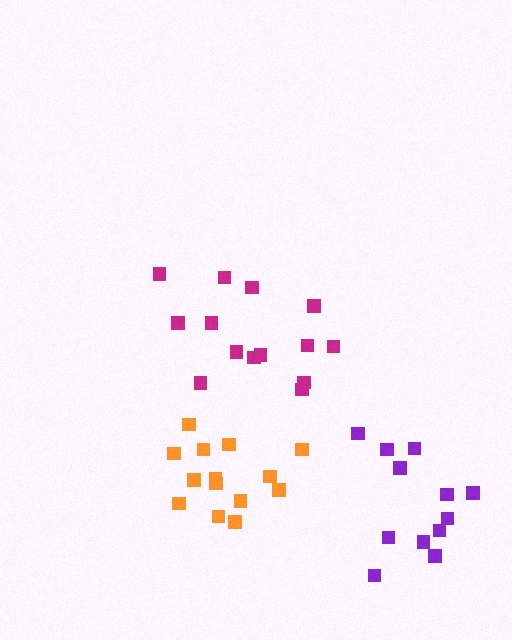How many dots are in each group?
Group 1: 14 dots, Group 2: 12 dots, Group 3: 14 dots (40 total).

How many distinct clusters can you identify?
There are 3 distinct clusters.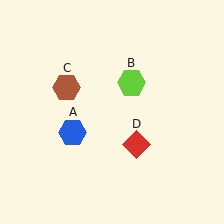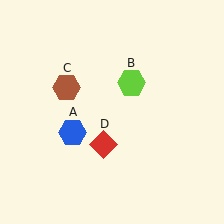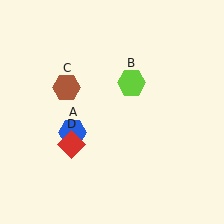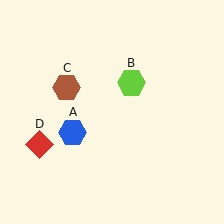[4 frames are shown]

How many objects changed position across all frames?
1 object changed position: red diamond (object D).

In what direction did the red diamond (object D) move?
The red diamond (object D) moved left.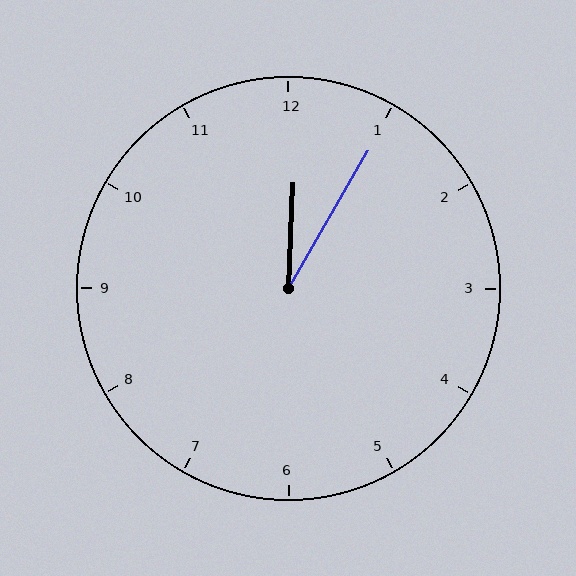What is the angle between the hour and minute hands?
Approximately 28 degrees.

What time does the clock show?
12:05.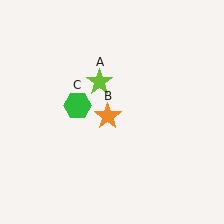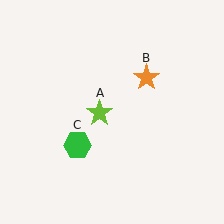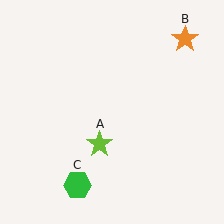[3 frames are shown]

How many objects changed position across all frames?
3 objects changed position: lime star (object A), orange star (object B), green hexagon (object C).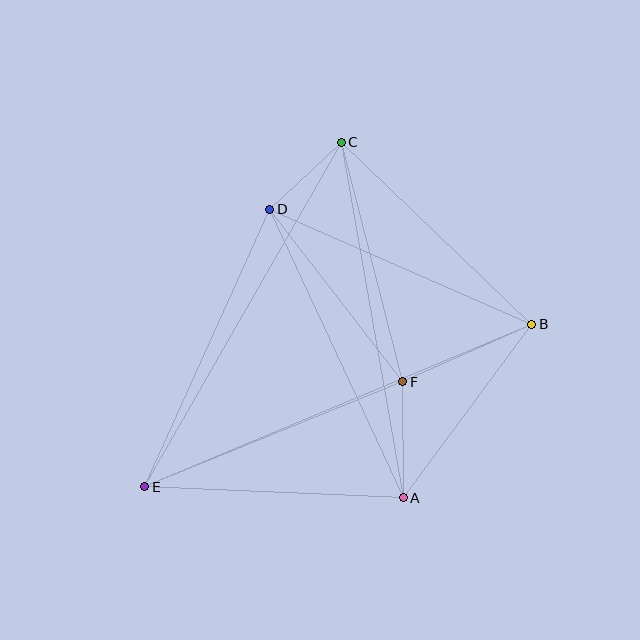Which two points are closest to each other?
Points C and D are closest to each other.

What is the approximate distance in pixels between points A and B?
The distance between A and B is approximately 216 pixels.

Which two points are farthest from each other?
Points B and E are farthest from each other.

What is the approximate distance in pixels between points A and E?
The distance between A and E is approximately 259 pixels.